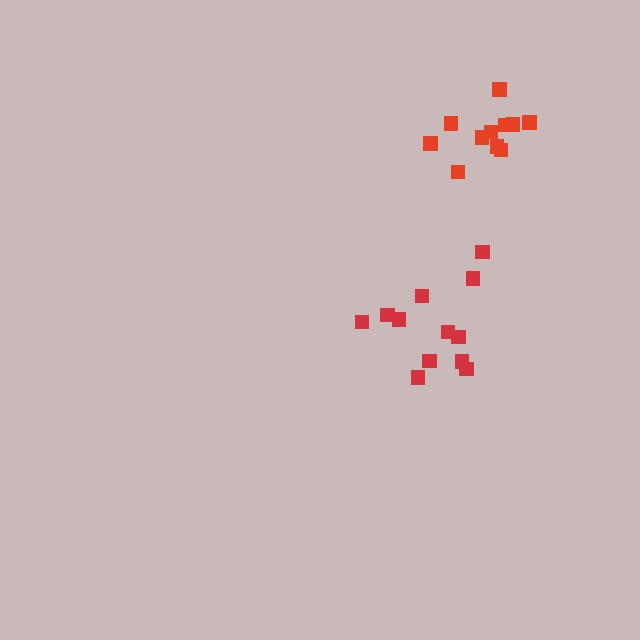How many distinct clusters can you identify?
There are 2 distinct clusters.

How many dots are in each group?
Group 1: 12 dots, Group 2: 11 dots (23 total).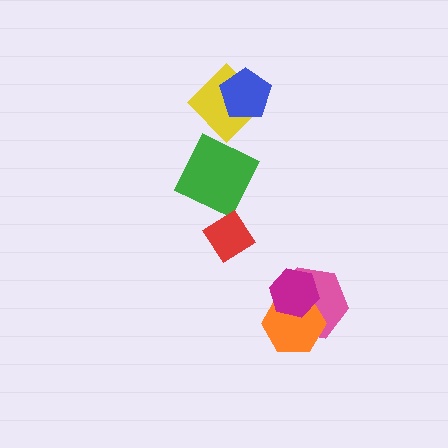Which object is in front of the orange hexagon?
The magenta hexagon is in front of the orange hexagon.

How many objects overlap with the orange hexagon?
2 objects overlap with the orange hexagon.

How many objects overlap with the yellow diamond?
1 object overlaps with the yellow diamond.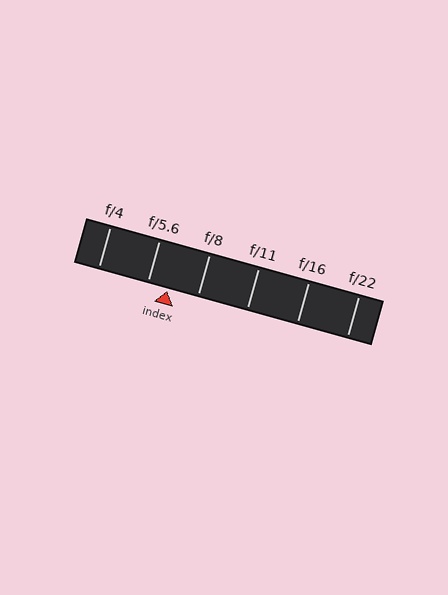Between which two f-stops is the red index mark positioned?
The index mark is between f/5.6 and f/8.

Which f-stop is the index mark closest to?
The index mark is closest to f/5.6.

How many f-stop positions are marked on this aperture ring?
There are 6 f-stop positions marked.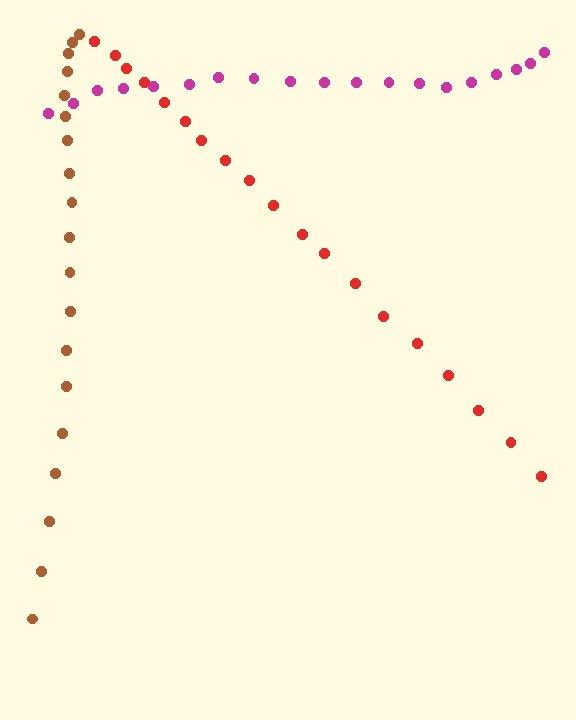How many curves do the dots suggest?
There are 3 distinct paths.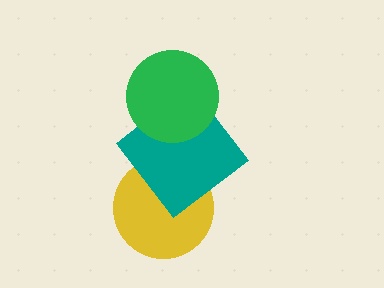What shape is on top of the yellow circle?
The teal diamond is on top of the yellow circle.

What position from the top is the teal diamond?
The teal diamond is 2nd from the top.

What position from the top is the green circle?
The green circle is 1st from the top.